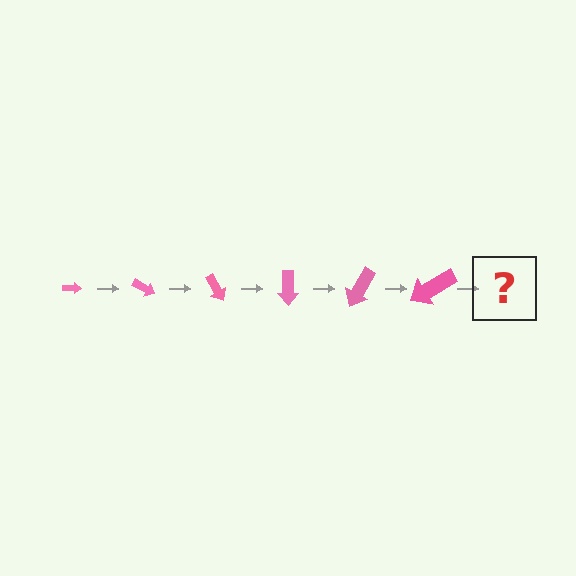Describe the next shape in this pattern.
It should be an arrow, larger than the previous one and rotated 180 degrees from the start.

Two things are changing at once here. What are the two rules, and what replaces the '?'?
The two rules are that the arrow grows larger each step and it rotates 30 degrees each step. The '?' should be an arrow, larger than the previous one and rotated 180 degrees from the start.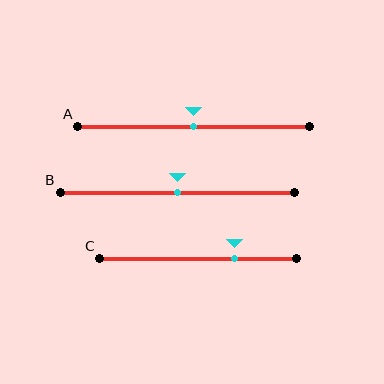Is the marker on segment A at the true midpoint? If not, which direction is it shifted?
Yes, the marker on segment A is at the true midpoint.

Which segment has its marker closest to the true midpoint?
Segment A has its marker closest to the true midpoint.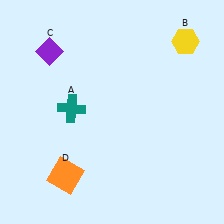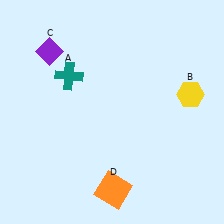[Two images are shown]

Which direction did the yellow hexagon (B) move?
The yellow hexagon (B) moved down.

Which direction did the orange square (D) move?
The orange square (D) moved right.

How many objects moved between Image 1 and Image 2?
3 objects moved between the two images.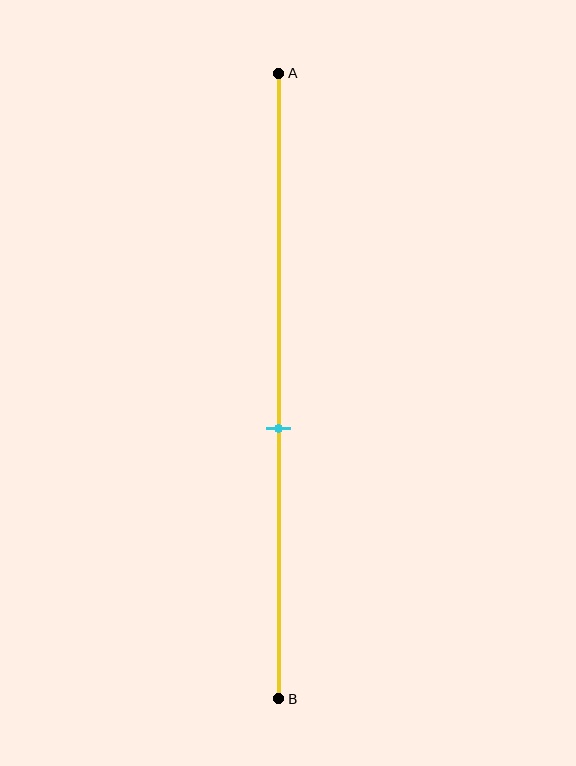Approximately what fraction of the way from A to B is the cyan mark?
The cyan mark is approximately 55% of the way from A to B.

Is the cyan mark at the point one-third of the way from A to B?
No, the mark is at about 55% from A, not at the 33% one-third point.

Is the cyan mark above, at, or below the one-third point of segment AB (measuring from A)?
The cyan mark is below the one-third point of segment AB.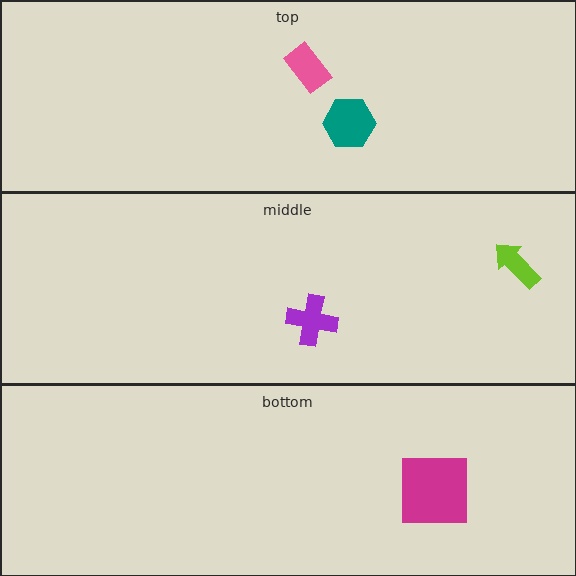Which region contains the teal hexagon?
The top region.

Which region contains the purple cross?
The middle region.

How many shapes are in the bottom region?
1.